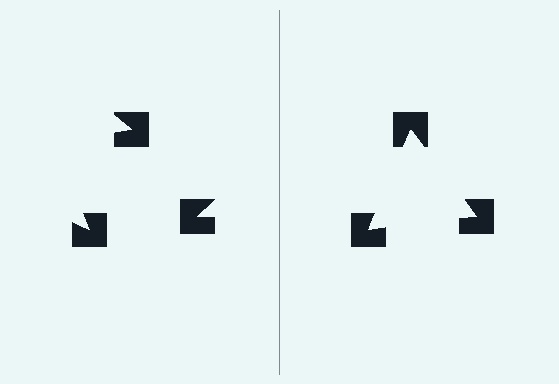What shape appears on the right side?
An illusory triangle.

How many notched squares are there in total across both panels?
6 — 3 on each side.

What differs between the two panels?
The notched squares are positioned identically on both sides; only the wedge orientations differ. On the right they align to a triangle; on the left they are misaligned.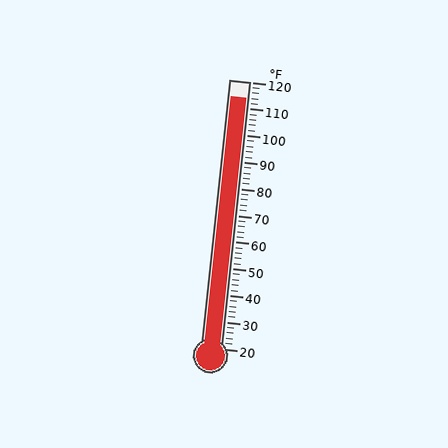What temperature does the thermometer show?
The thermometer shows approximately 114°F.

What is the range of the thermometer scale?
The thermometer scale ranges from 20°F to 120°F.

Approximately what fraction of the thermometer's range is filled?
The thermometer is filled to approximately 95% of its range.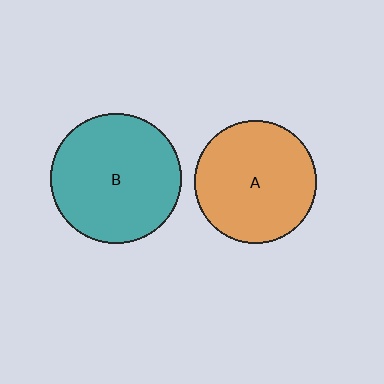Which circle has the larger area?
Circle B (teal).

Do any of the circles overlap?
No, none of the circles overlap.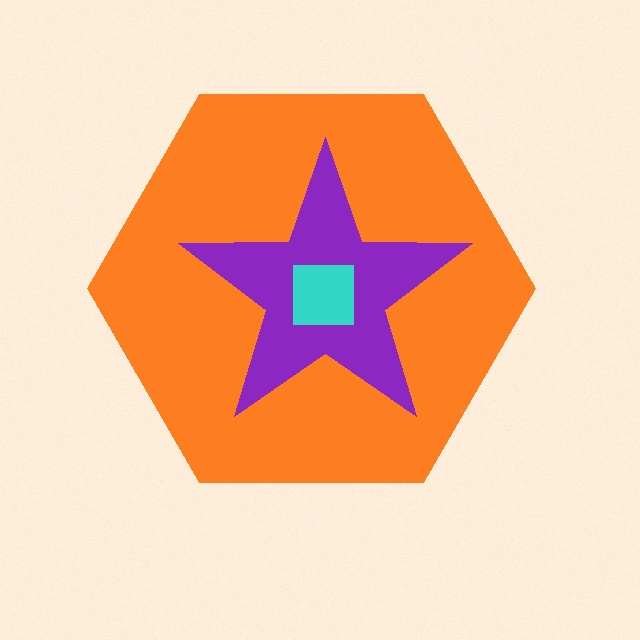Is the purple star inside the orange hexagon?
Yes.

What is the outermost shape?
The orange hexagon.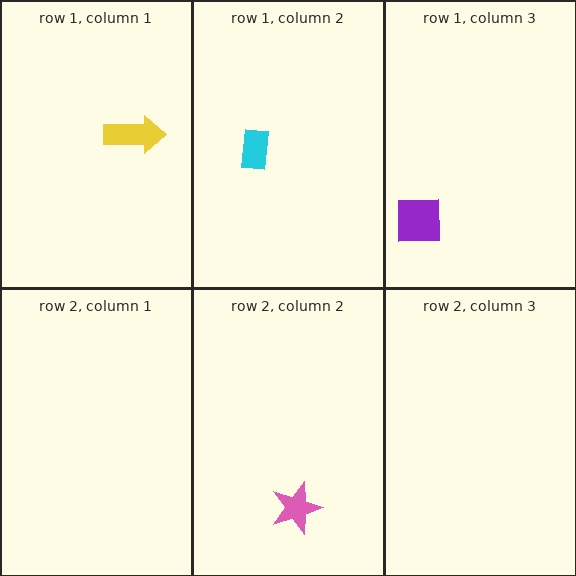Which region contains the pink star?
The row 2, column 2 region.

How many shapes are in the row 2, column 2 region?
1.